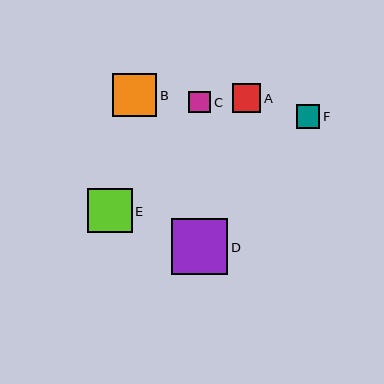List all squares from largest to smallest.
From largest to smallest: D, E, B, A, F, C.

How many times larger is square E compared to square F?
Square E is approximately 1.9 times the size of square F.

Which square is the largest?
Square D is the largest with a size of approximately 56 pixels.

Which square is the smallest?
Square C is the smallest with a size of approximately 22 pixels.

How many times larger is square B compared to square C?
Square B is approximately 2.0 times the size of square C.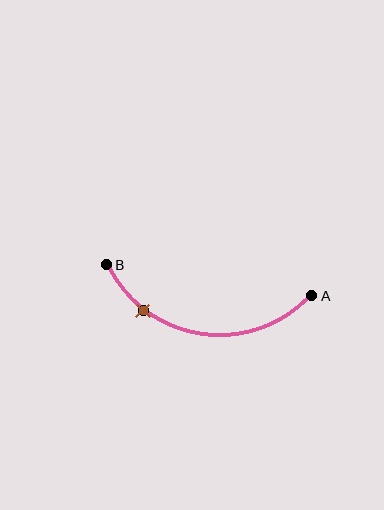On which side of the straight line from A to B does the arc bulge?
The arc bulges below the straight line connecting A and B.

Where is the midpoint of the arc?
The arc midpoint is the point on the curve farthest from the straight line joining A and B. It sits below that line.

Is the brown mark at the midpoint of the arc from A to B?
No. The brown mark lies on the arc but is closer to endpoint B. The arc midpoint would be at the point on the curve equidistant along the arc from both A and B.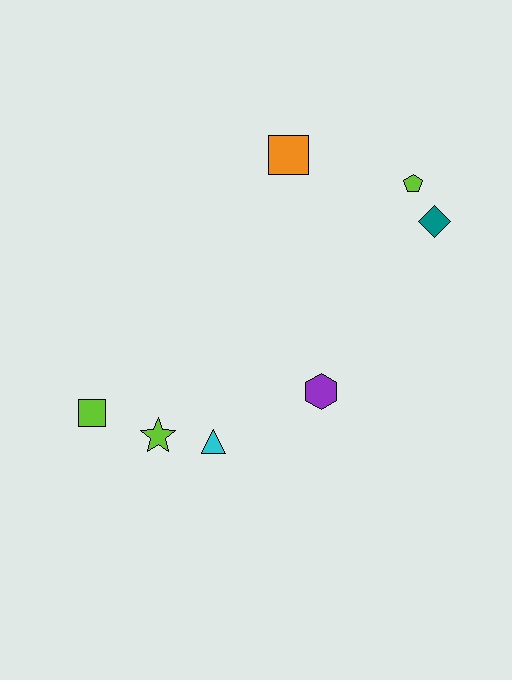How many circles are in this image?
There are no circles.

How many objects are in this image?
There are 7 objects.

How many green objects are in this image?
There are no green objects.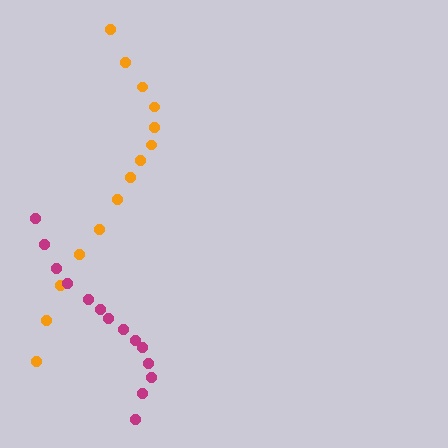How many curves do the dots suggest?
There are 2 distinct paths.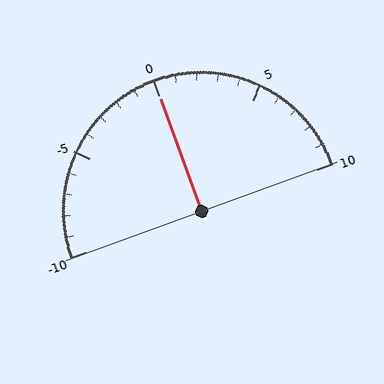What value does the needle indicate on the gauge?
The needle indicates approximately 0.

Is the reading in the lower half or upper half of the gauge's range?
The reading is in the upper half of the range (-10 to 10).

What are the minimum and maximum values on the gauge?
The gauge ranges from -10 to 10.